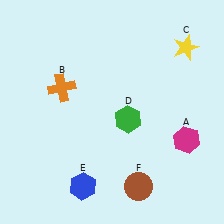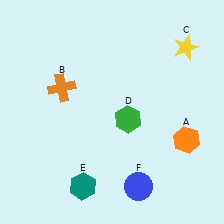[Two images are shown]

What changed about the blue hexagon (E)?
In Image 1, E is blue. In Image 2, it changed to teal.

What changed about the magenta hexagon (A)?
In Image 1, A is magenta. In Image 2, it changed to orange.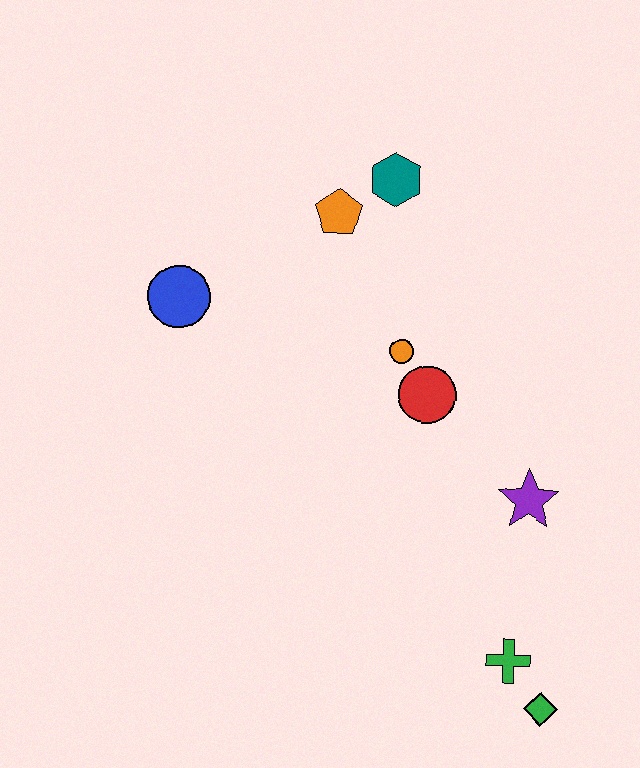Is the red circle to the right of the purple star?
No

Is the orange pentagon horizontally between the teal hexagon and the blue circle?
Yes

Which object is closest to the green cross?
The green diamond is closest to the green cross.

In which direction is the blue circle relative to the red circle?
The blue circle is to the left of the red circle.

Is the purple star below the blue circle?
Yes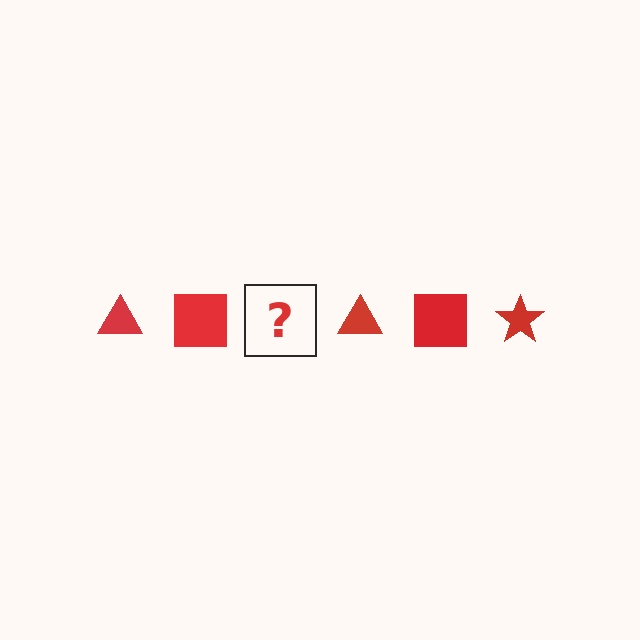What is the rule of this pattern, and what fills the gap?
The rule is that the pattern cycles through triangle, square, star shapes in red. The gap should be filled with a red star.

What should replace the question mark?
The question mark should be replaced with a red star.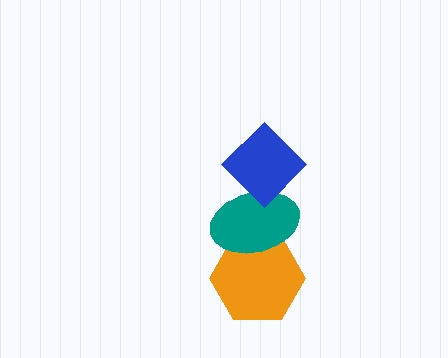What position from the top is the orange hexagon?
The orange hexagon is 3rd from the top.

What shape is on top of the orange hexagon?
The teal ellipse is on top of the orange hexagon.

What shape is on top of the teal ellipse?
The blue diamond is on top of the teal ellipse.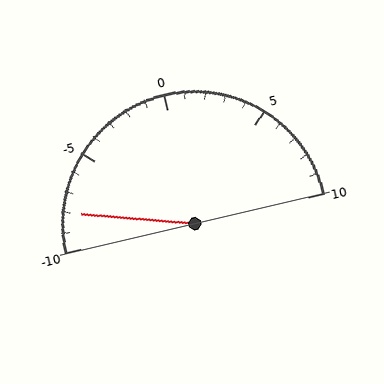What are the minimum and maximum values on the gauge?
The gauge ranges from -10 to 10.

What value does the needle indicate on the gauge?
The needle indicates approximately -8.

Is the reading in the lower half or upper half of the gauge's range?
The reading is in the lower half of the range (-10 to 10).